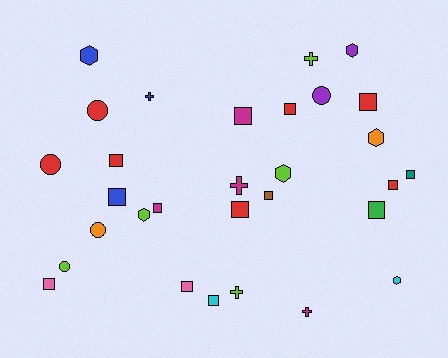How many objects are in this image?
There are 30 objects.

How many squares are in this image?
There are 14 squares.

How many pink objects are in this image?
There are 2 pink objects.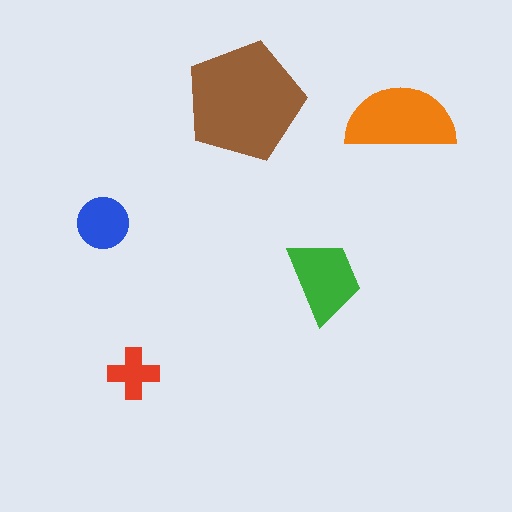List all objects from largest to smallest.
The brown pentagon, the orange semicircle, the green trapezoid, the blue circle, the red cross.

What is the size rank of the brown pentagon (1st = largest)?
1st.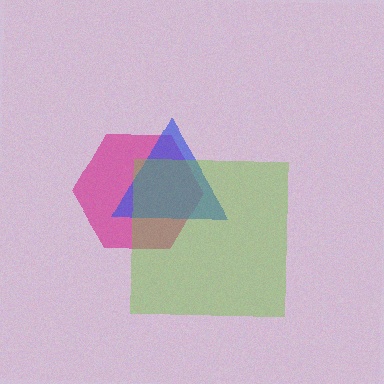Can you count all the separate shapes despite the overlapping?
Yes, there are 3 separate shapes.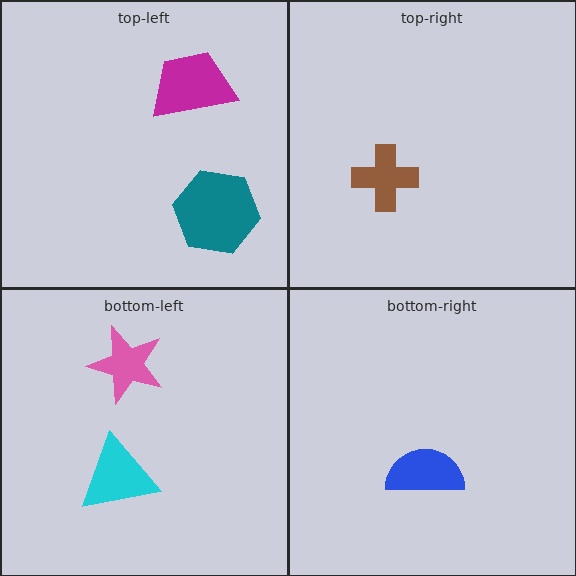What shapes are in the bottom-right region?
The blue semicircle.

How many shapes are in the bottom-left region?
2.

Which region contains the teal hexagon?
The top-left region.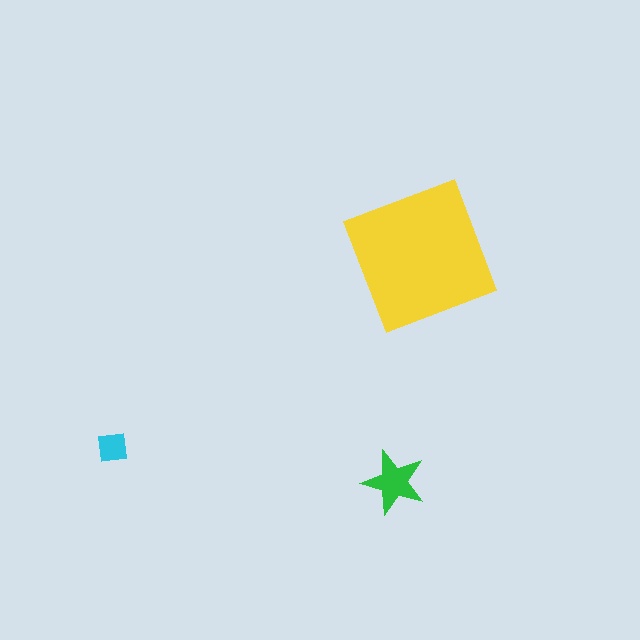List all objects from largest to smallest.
The yellow square, the green star, the cyan square.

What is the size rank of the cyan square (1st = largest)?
3rd.